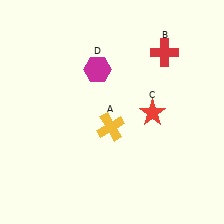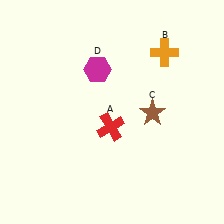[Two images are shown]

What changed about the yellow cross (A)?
In Image 1, A is yellow. In Image 2, it changed to red.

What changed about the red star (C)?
In Image 1, C is red. In Image 2, it changed to brown.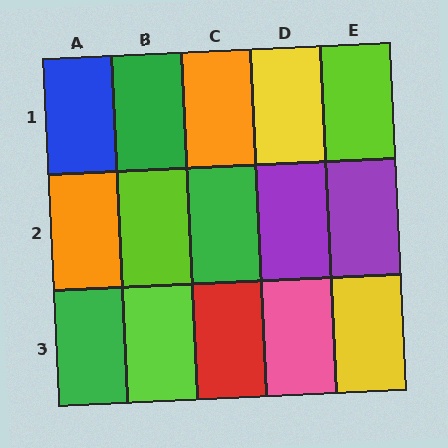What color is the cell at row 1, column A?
Blue.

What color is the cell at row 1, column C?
Orange.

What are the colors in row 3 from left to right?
Green, lime, red, pink, yellow.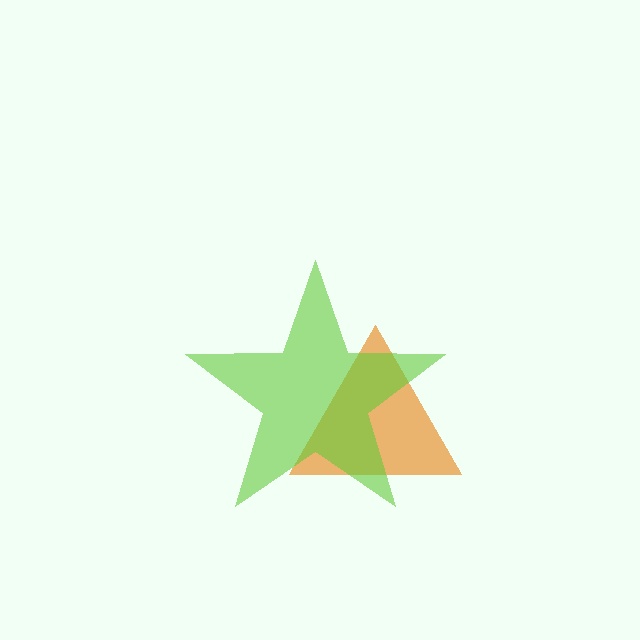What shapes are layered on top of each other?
The layered shapes are: an orange triangle, a lime star.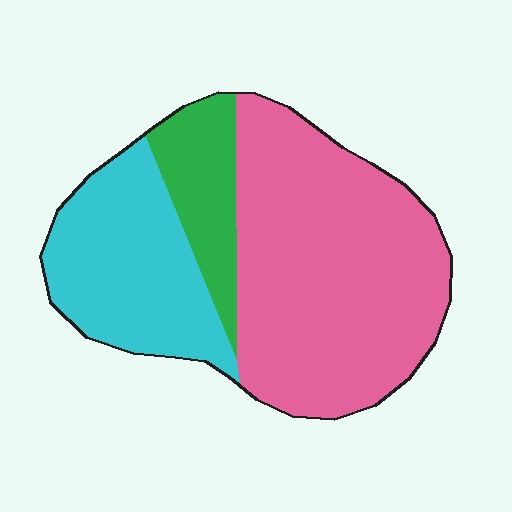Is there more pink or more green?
Pink.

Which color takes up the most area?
Pink, at roughly 55%.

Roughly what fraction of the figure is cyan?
Cyan covers roughly 30% of the figure.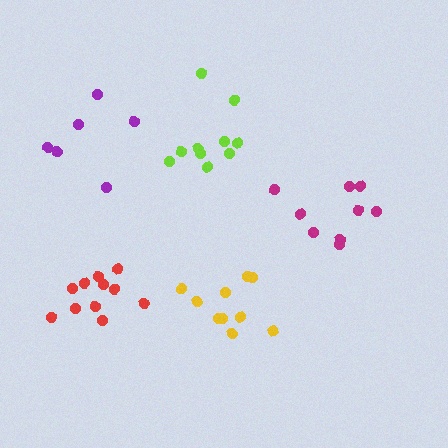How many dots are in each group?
Group 1: 11 dots, Group 2: 10 dots, Group 3: 10 dots, Group 4: 6 dots, Group 5: 9 dots (46 total).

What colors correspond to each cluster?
The clusters are colored: red, yellow, lime, purple, magenta.